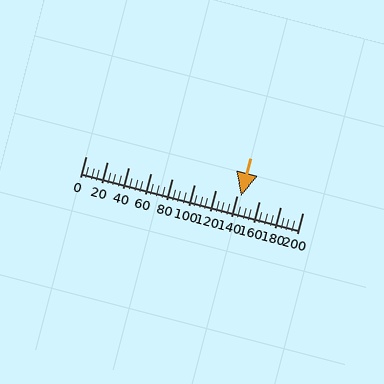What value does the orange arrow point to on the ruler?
The orange arrow points to approximately 143.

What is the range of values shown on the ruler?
The ruler shows values from 0 to 200.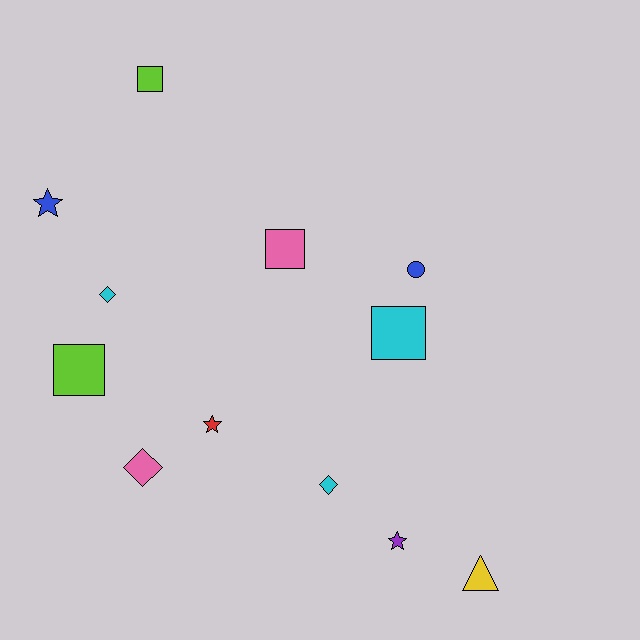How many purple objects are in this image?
There is 1 purple object.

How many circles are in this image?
There is 1 circle.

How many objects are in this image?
There are 12 objects.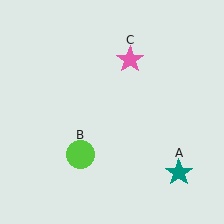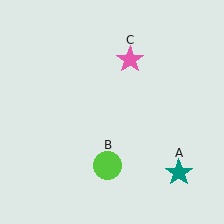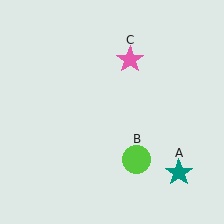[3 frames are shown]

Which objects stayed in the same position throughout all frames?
Teal star (object A) and pink star (object C) remained stationary.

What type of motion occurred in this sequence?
The lime circle (object B) rotated counterclockwise around the center of the scene.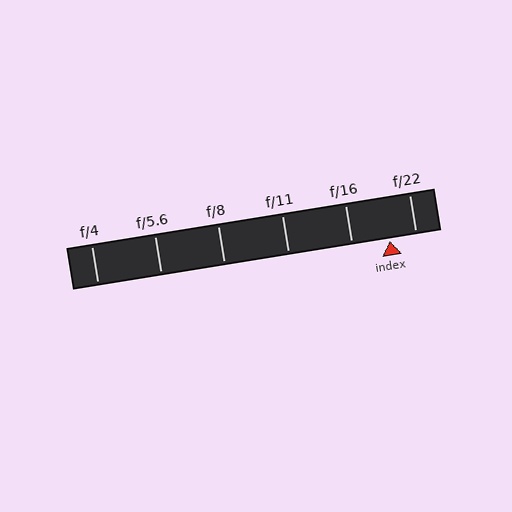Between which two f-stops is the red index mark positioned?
The index mark is between f/16 and f/22.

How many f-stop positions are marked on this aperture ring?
There are 6 f-stop positions marked.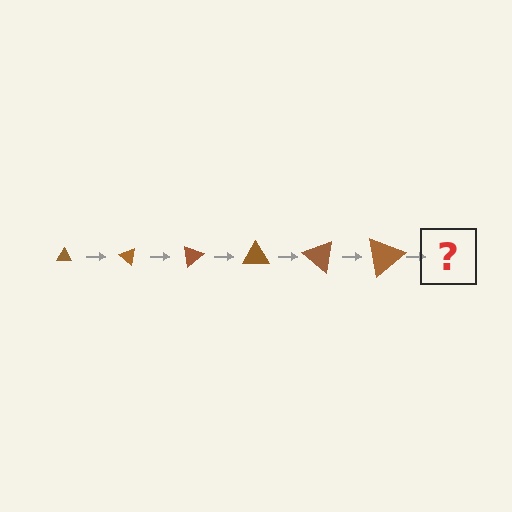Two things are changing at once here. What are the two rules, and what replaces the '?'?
The two rules are that the triangle grows larger each step and it rotates 40 degrees each step. The '?' should be a triangle, larger than the previous one and rotated 240 degrees from the start.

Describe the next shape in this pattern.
It should be a triangle, larger than the previous one and rotated 240 degrees from the start.